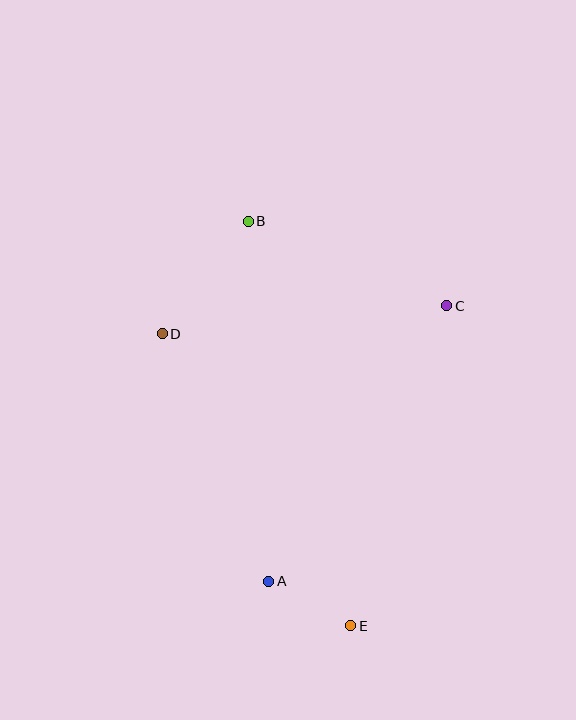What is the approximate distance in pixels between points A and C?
The distance between A and C is approximately 328 pixels.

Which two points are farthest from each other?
Points B and E are farthest from each other.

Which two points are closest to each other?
Points A and E are closest to each other.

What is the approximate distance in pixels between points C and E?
The distance between C and E is approximately 334 pixels.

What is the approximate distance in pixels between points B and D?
The distance between B and D is approximately 141 pixels.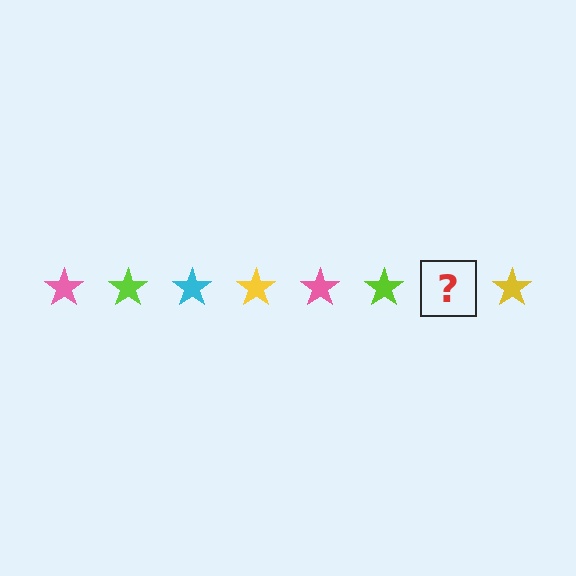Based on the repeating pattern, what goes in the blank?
The blank should be a cyan star.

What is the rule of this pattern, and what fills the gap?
The rule is that the pattern cycles through pink, lime, cyan, yellow stars. The gap should be filled with a cyan star.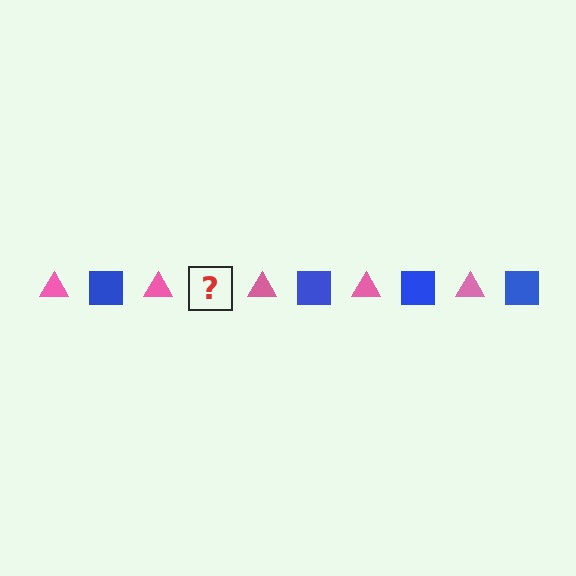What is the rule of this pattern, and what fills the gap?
The rule is that the pattern alternates between pink triangle and blue square. The gap should be filled with a blue square.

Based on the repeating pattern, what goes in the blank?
The blank should be a blue square.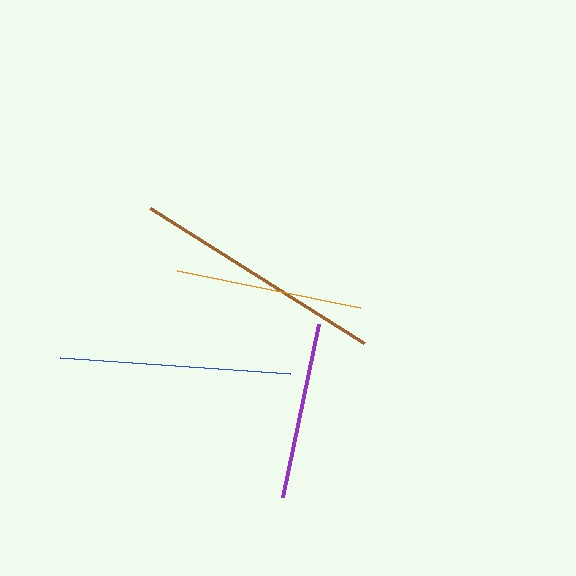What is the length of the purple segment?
The purple segment is approximately 177 pixels long.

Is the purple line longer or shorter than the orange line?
The orange line is longer than the purple line.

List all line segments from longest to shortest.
From longest to shortest: brown, blue, orange, purple.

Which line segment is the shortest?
The purple line is the shortest at approximately 177 pixels.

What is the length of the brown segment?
The brown segment is approximately 253 pixels long.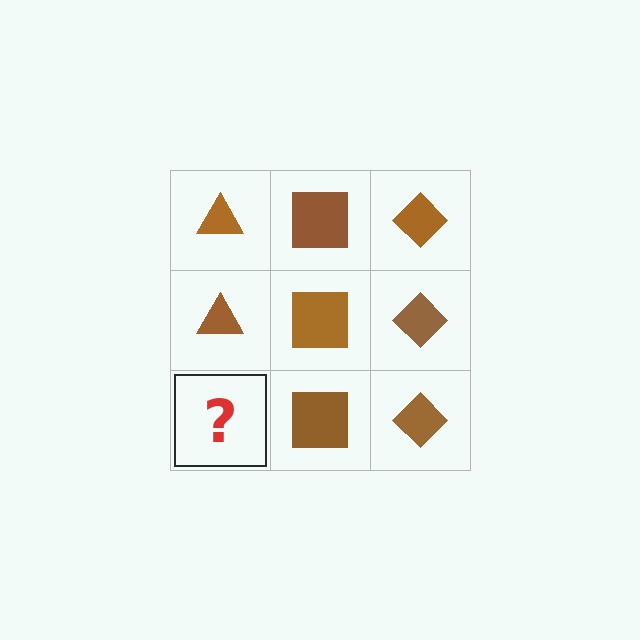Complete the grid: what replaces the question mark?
The question mark should be replaced with a brown triangle.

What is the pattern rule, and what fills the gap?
The rule is that each column has a consistent shape. The gap should be filled with a brown triangle.